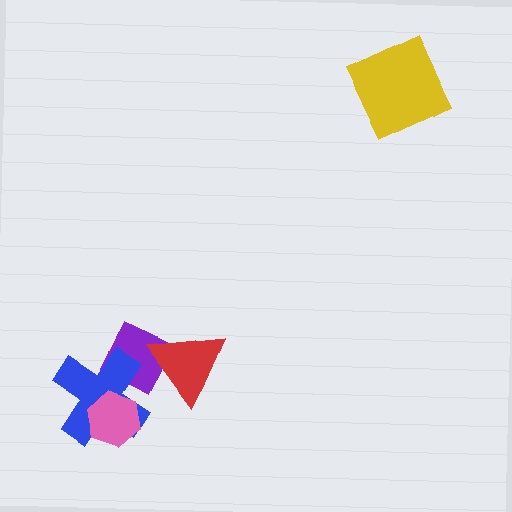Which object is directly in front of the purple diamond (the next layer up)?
The blue cross is directly in front of the purple diamond.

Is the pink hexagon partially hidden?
No, no other shape covers it.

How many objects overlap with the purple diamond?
2 objects overlap with the purple diamond.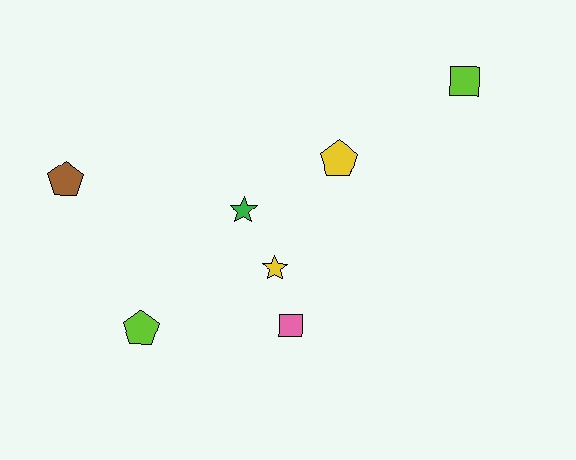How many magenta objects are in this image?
There are no magenta objects.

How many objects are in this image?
There are 7 objects.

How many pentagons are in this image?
There are 3 pentagons.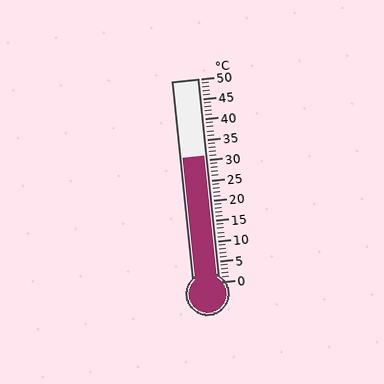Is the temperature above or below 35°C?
The temperature is below 35°C.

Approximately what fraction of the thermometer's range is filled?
The thermometer is filled to approximately 60% of its range.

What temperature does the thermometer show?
The thermometer shows approximately 31°C.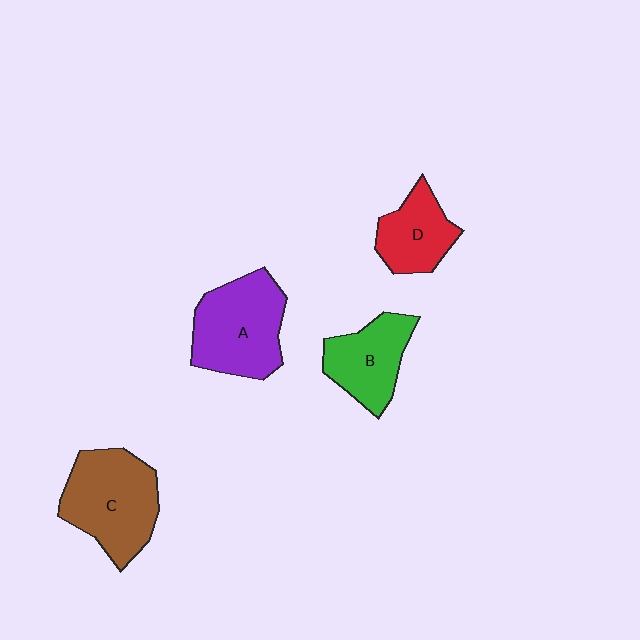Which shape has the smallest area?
Shape D (red).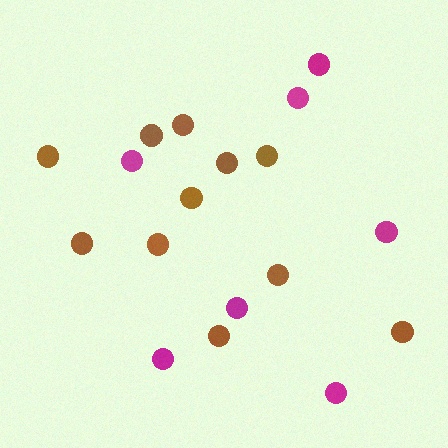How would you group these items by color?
There are 2 groups: one group of brown circles (11) and one group of magenta circles (7).